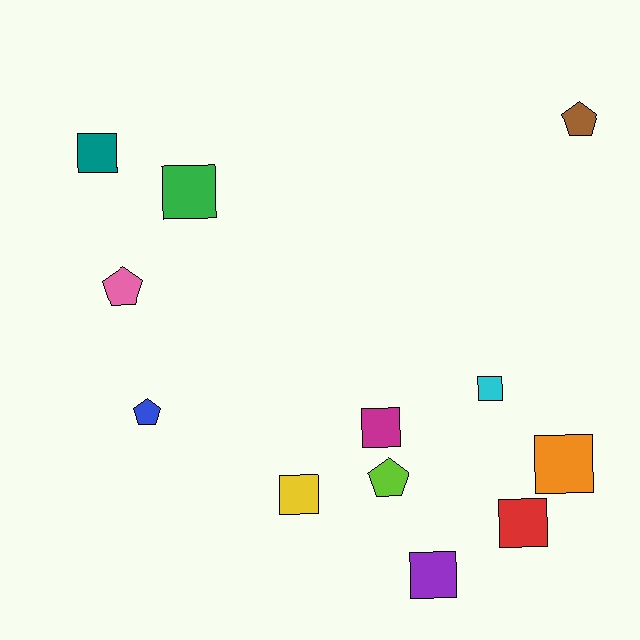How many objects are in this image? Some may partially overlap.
There are 12 objects.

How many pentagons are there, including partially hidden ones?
There are 4 pentagons.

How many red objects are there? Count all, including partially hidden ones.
There is 1 red object.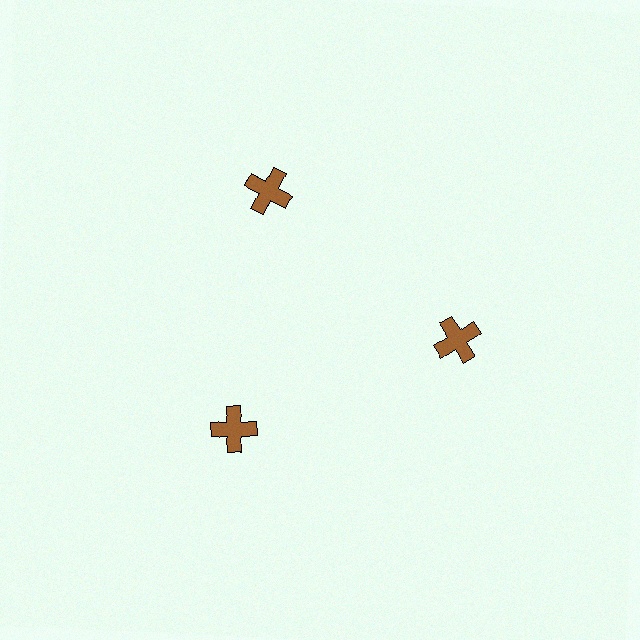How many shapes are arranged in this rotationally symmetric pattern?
There are 3 shapes, arranged in 3 groups of 1.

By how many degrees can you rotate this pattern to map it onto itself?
The pattern maps onto itself every 120 degrees of rotation.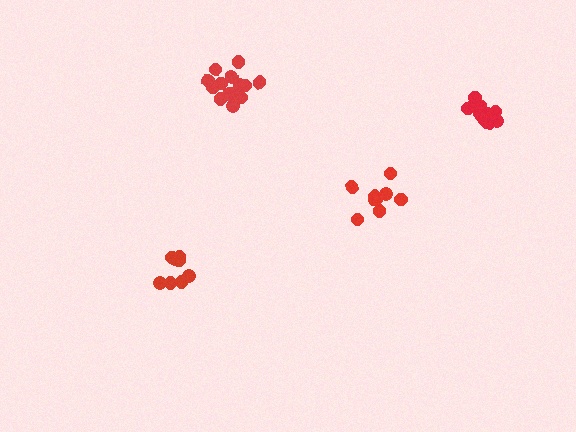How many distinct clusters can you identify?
There are 4 distinct clusters.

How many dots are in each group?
Group 1: 12 dots, Group 2: 9 dots, Group 3: 15 dots, Group 4: 9 dots (45 total).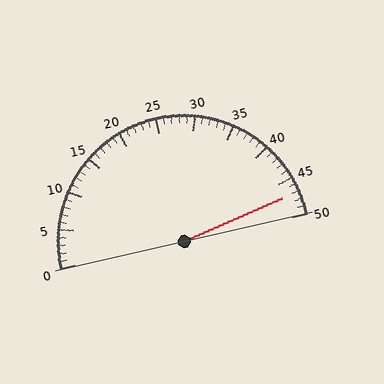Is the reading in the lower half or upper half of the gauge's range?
The reading is in the upper half of the range (0 to 50).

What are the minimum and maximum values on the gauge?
The gauge ranges from 0 to 50.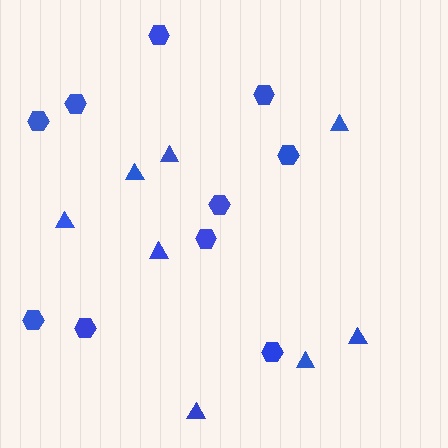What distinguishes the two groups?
There are 2 groups: one group of triangles (8) and one group of hexagons (10).